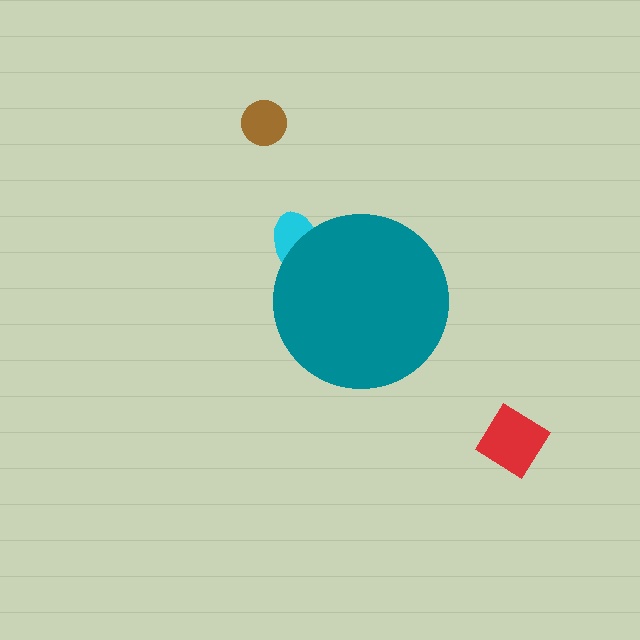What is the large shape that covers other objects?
A teal circle.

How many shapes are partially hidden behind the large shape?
1 shape is partially hidden.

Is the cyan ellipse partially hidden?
Yes, the cyan ellipse is partially hidden behind the teal circle.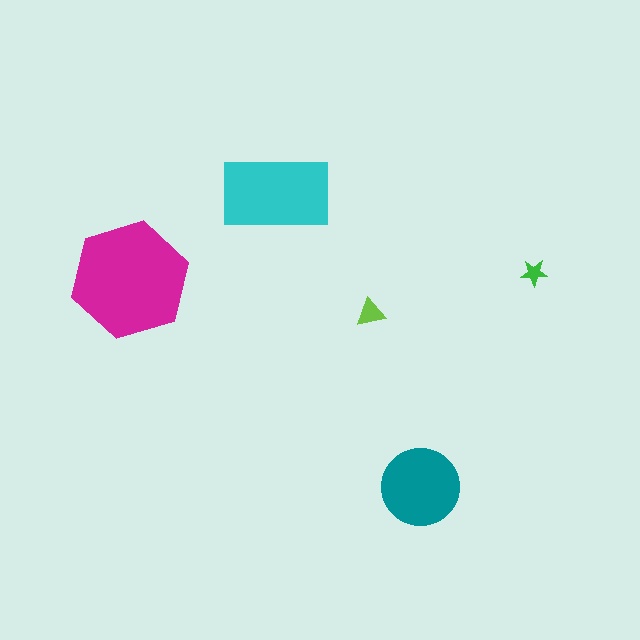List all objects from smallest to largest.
The green star, the lime triangle, the teal circle, the cyan rectangle, the magenta hexagon.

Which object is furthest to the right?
The green star is rightmost.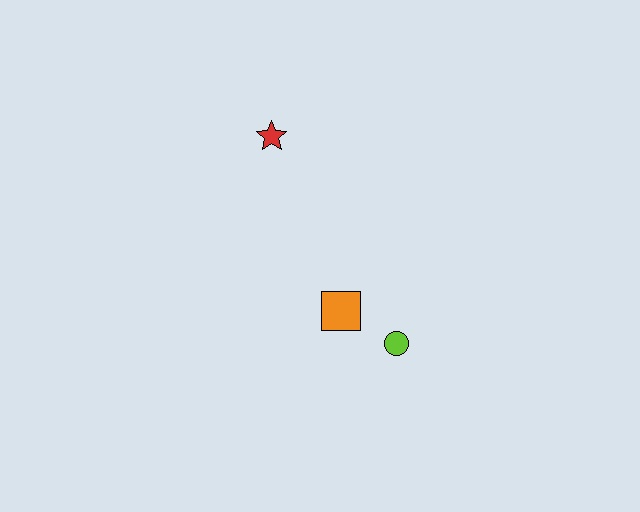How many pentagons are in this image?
There are no pentagons.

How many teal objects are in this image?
There are no teal objects.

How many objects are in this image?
There are 3 objects.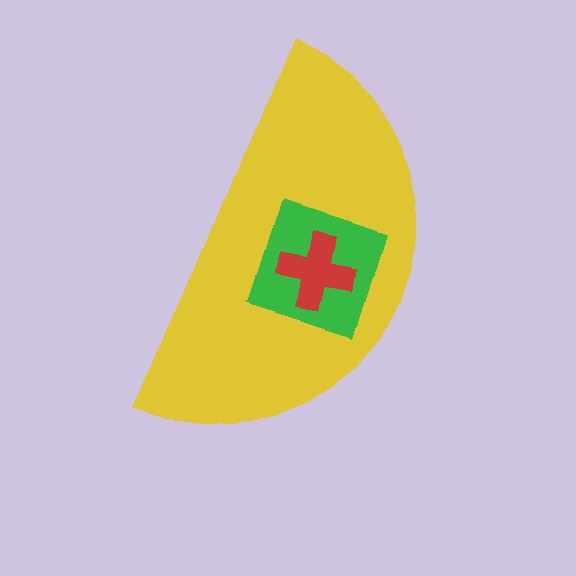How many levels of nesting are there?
3.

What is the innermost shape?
The red cross.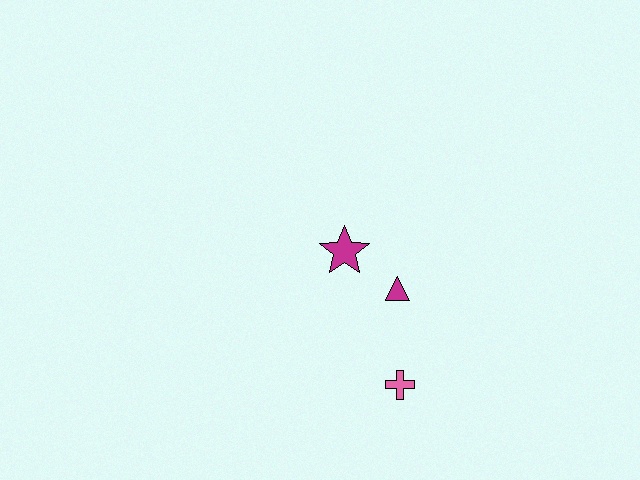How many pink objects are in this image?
There is 1 pink object.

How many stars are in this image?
There is 1 star.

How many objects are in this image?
There are 3 objects.